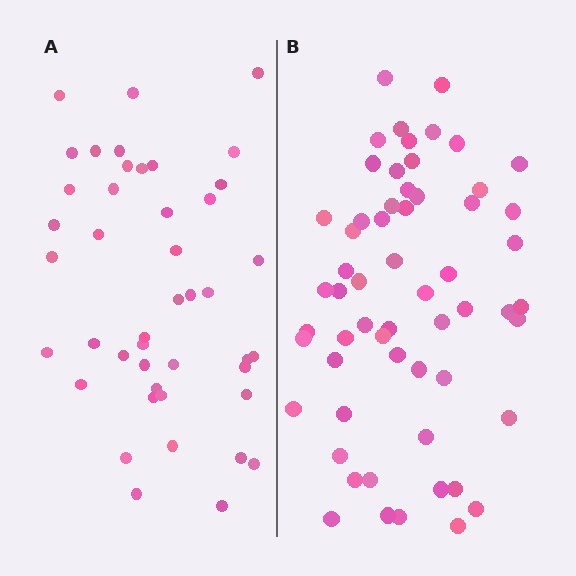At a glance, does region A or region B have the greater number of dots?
Region B (the right region) has more dots.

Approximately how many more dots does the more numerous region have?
Region B has approximately 15 more dots than region A.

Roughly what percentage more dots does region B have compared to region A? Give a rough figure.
About 35% more.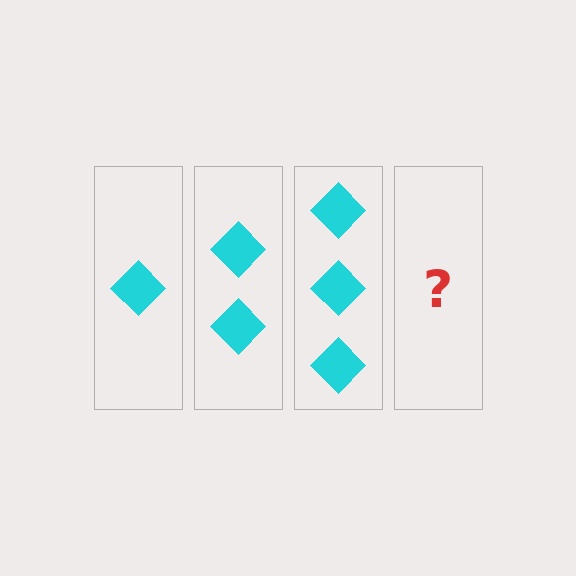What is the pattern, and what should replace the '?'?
The pattern is that each step adds one more diamond. The '?' should be 4 diamonds.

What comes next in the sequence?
The next element should be 4 diamonds.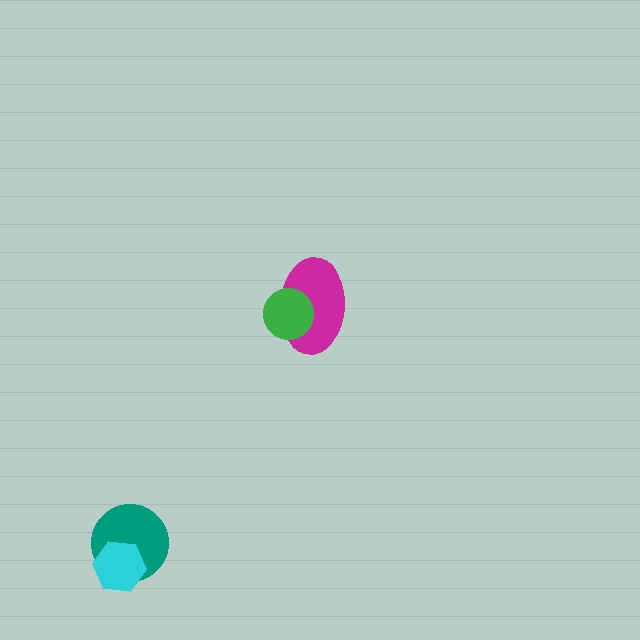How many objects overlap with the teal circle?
1 object overlaps with the teal circle.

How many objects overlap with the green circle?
1 object overlaps with the green circle.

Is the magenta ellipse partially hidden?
Yes, it is partially covered by another shape.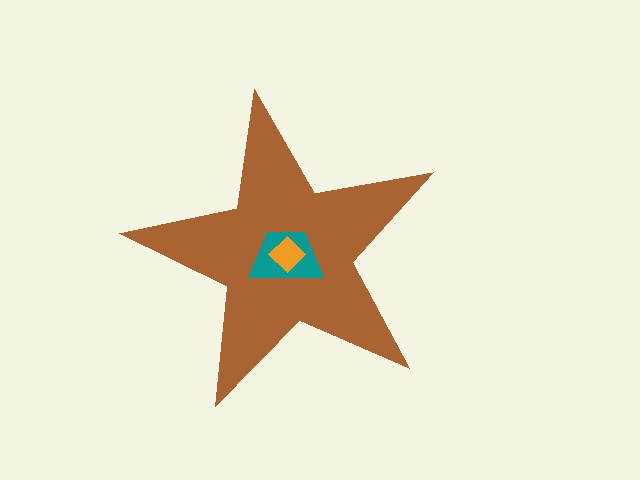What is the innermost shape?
The orange diamond.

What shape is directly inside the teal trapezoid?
The orange diamond.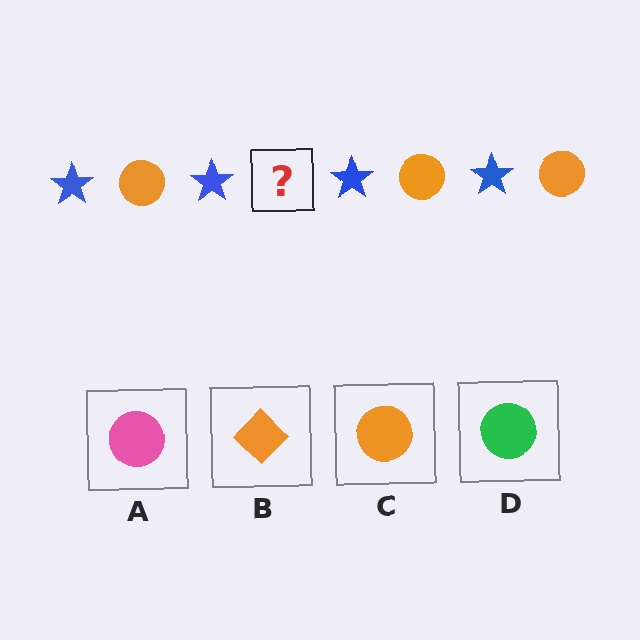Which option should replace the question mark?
Option C.